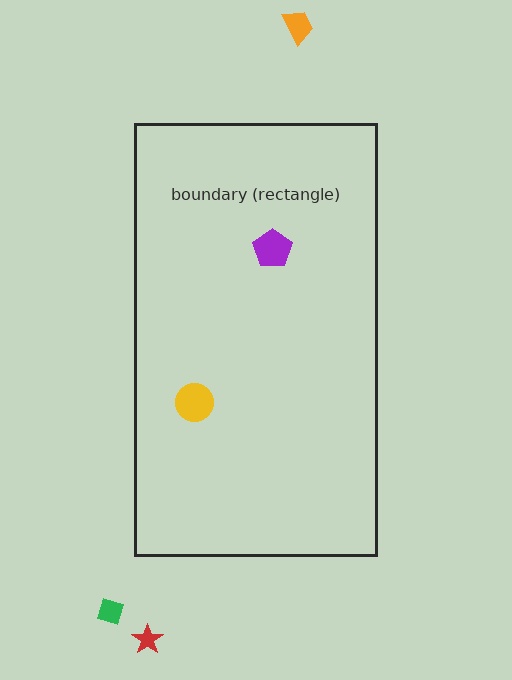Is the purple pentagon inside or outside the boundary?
Inside.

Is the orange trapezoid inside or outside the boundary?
Outside.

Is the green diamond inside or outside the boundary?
Outside.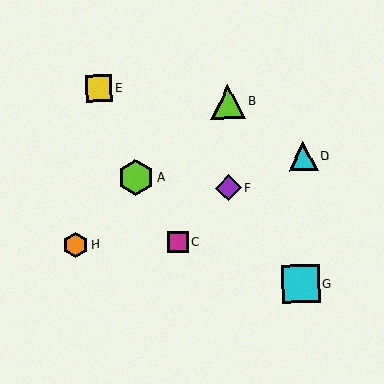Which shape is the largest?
The cyan square (labeled G) is the largest.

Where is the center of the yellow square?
The center of the yellow square is at (99, 88).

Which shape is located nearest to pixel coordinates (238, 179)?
The purple diamond (labeled F) at (228, 188) is nearest to that location.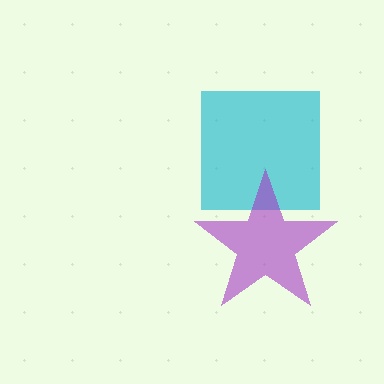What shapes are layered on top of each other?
The layered shapes are: a cyan square, a purple star.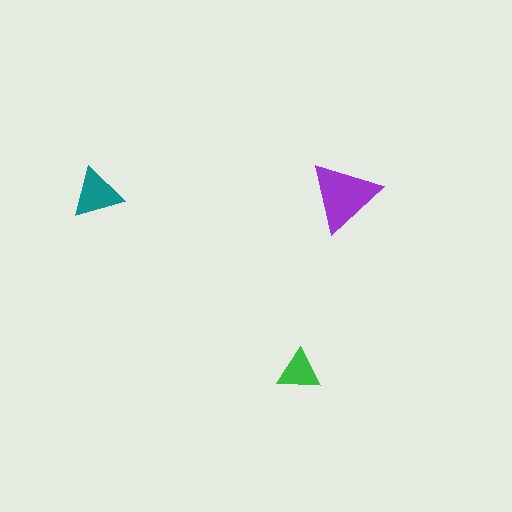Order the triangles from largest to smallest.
the purple one, the teal one, the green one.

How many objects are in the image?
There are 3 objects in the image.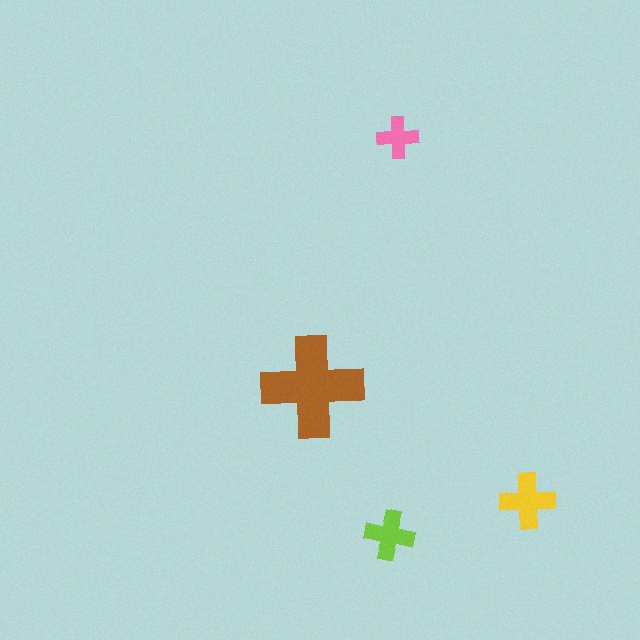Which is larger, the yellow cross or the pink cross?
The yellow one.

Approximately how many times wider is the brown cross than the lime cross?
About 2 times wider.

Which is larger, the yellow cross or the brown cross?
The brown one.